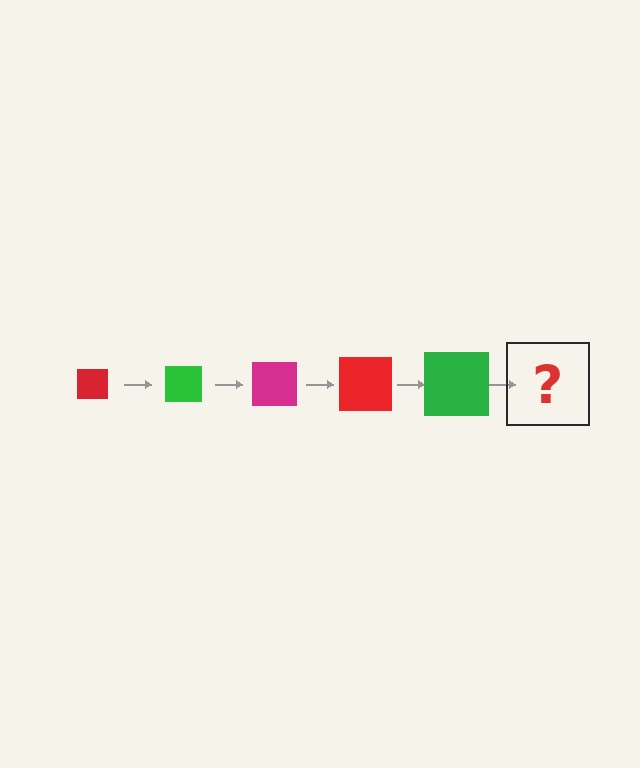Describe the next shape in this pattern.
It should be a magenta square, larger than the previous one.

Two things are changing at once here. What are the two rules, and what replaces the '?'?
The two rules are that the square grows larger each step and the color cycles through red, green, and magenta. The '?' should be a magenta square, larger than the previous one.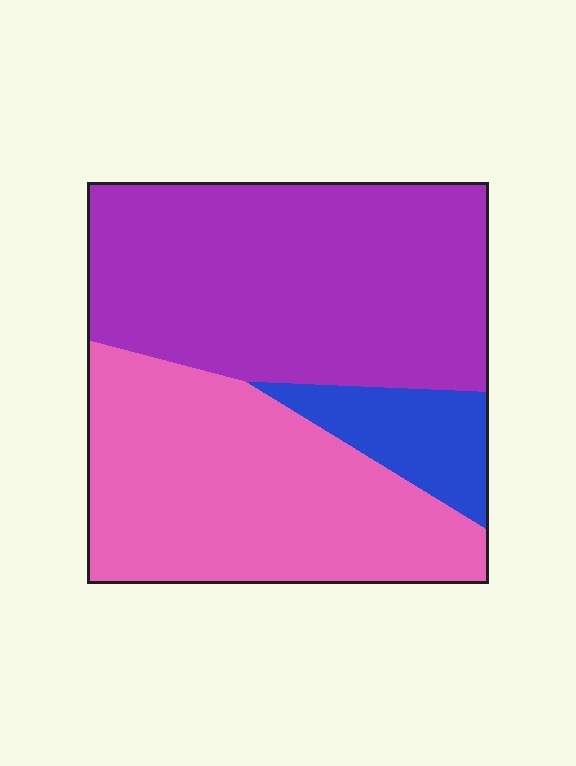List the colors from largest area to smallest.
From largest to smallest: purple, pink, blue.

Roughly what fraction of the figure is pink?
Pink takes up between a third and a half of the figure.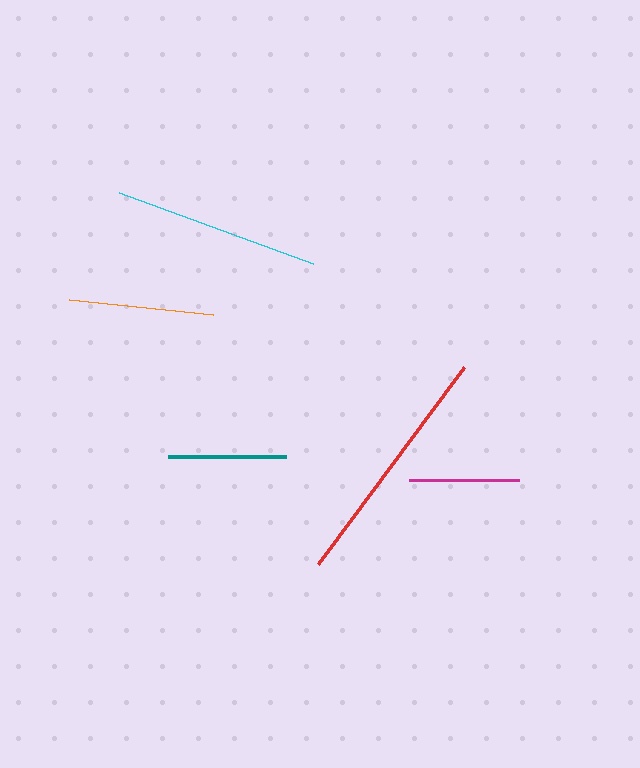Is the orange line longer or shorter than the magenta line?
The orange line is longer than the magenta line.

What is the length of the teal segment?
The teal segment is approximately 118 pixels long.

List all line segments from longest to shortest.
From longest to shortest: red, cyan, orange, teal, magenta.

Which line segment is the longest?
The red line is the longest at approximately 245 pixels.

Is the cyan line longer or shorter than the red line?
The red line is longer than the cyan line.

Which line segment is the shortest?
The magenta line is the shortest at approximately 109 pixels.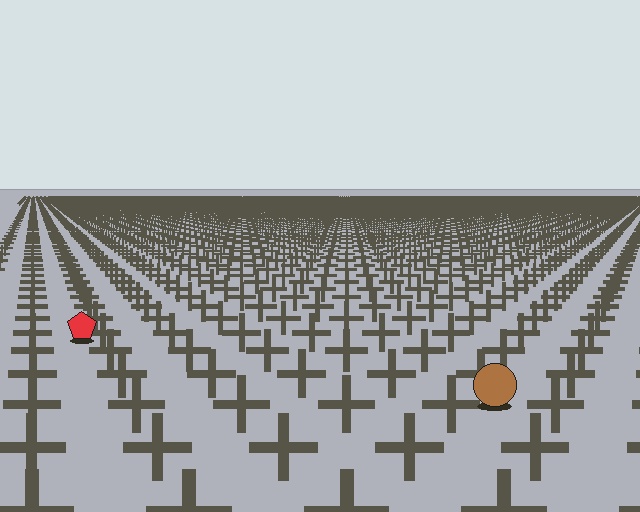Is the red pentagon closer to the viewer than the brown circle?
No. The brown circle is closer — you can tell from the texture gradient: the ground texture is coarser near it.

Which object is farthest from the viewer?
The red pentagon is farthest from the viewer. It appears smaller and the ground texture around it is denser.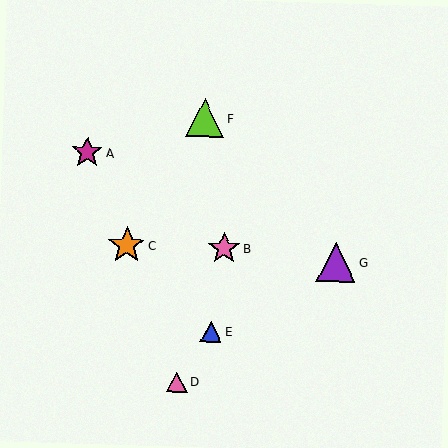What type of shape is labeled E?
Shape E is a blue triangle.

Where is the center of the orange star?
The center of the orange star is at (127, 245).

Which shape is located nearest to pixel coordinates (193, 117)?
The lime triangle (labeled F) at (205, 118) is nearest to that location.